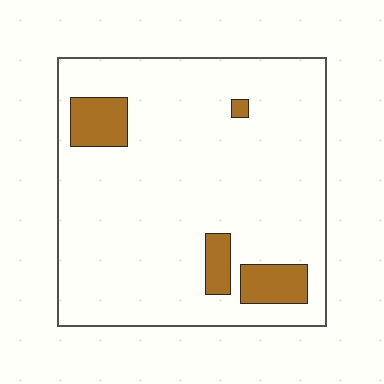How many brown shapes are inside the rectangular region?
4.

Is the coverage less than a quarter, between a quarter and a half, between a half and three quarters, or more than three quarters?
Less than a quarter.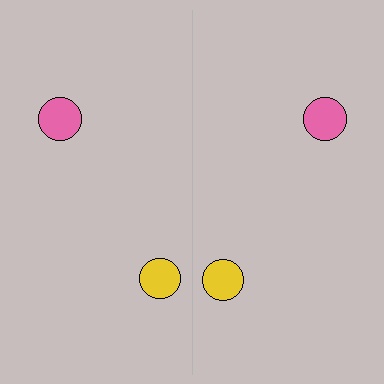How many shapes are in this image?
There are 4 shapes in this image.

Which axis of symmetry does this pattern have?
The pattern has a vertical axis of symmetry running through the center of the image.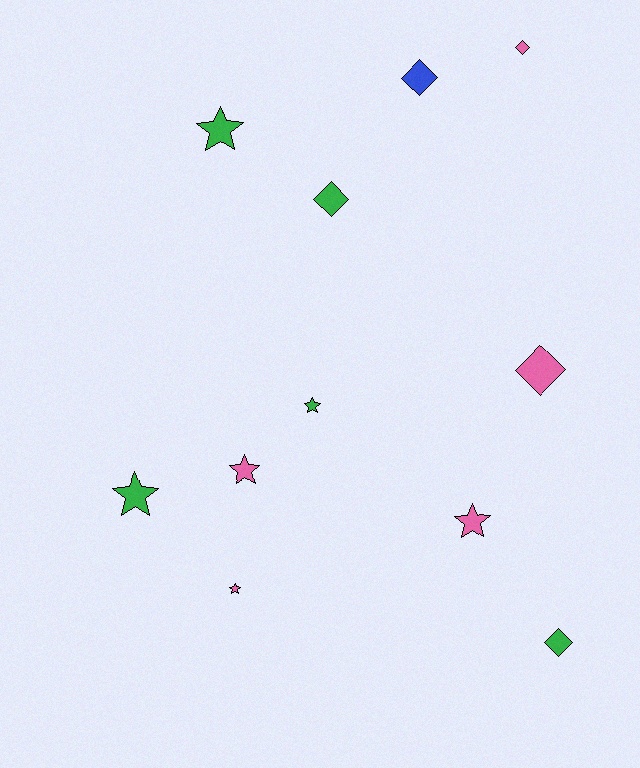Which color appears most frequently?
Pink, with 5 objects.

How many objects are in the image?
There are 11 objects.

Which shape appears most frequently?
Star, with 6 objects.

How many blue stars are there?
There are no blue stars.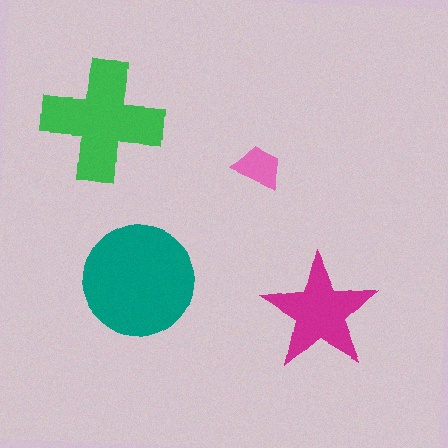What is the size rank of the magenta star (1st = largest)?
3rd.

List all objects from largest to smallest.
The teal circle, the green cross, the magenta star, the pink trapezoid.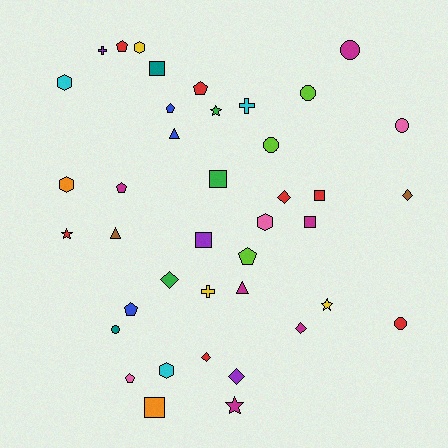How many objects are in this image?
There are 40 objects.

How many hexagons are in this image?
There are 5 hexagons.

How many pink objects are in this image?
There are 3 pink objects.